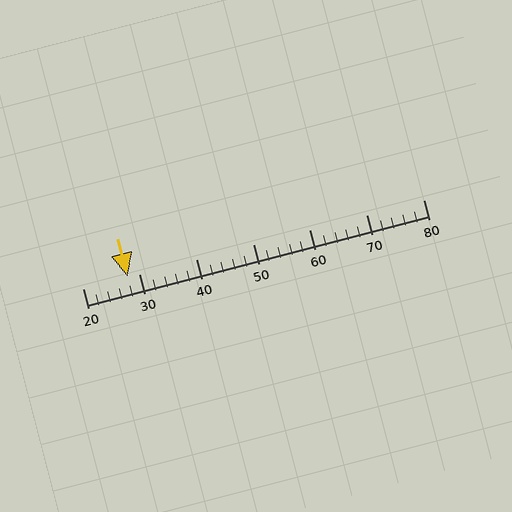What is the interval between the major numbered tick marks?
The major tick marks are spaced 10 units apart.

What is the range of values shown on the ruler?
The ruler shows values from 20 to 80.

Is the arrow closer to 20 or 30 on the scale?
The arrow is closer to 30.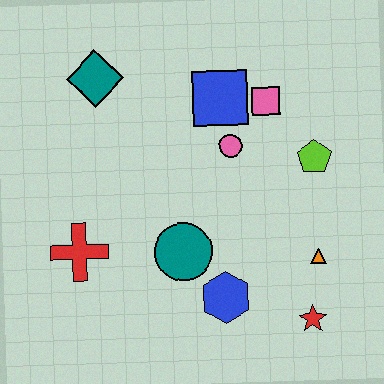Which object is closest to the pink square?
The blue square is closest to the pink square.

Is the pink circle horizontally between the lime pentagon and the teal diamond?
Yes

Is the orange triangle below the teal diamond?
Yes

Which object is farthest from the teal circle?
The teal diamond is farthest from the teal circle.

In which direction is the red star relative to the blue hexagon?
The red star is to the right of the blue hexagon.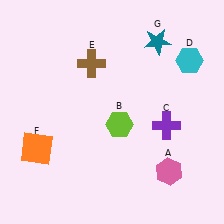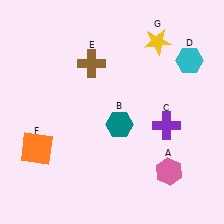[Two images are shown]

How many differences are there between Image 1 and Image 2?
There are 2 differences between the two images.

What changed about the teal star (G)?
In Image 1, G is teal. In Image 2, it changed to yellow.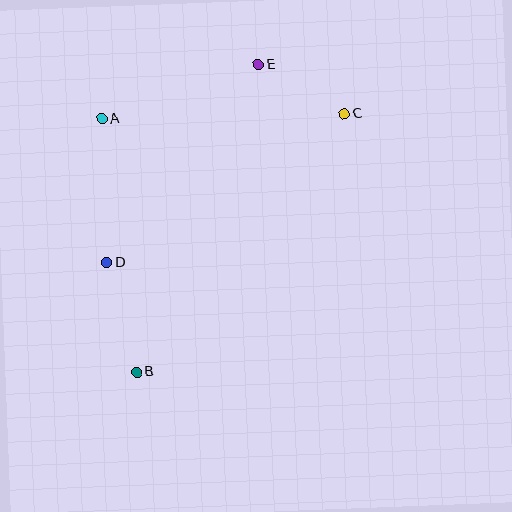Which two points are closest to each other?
Points C and E are closest to each other.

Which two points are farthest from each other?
Points B and C are farthest from each other.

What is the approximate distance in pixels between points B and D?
The distance between B and D is approximately 113 pixels.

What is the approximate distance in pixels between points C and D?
The distance between C and D is approximately 280 pixels.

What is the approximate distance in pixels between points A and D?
The distance between A and D is approximately 144 pixels.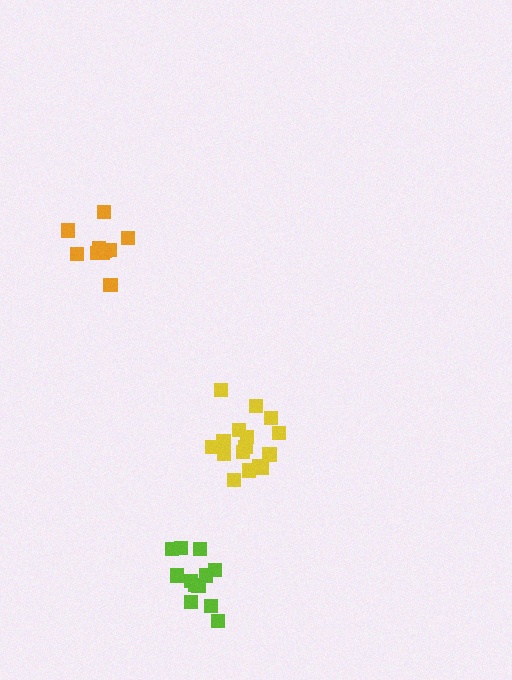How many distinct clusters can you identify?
There are 3 distinct clusters.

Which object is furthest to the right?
The yellow cluster is rightmost.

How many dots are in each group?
Group 1: 13 dots, Group 2: 16 dots, Group 3: 10 dots (39 total).